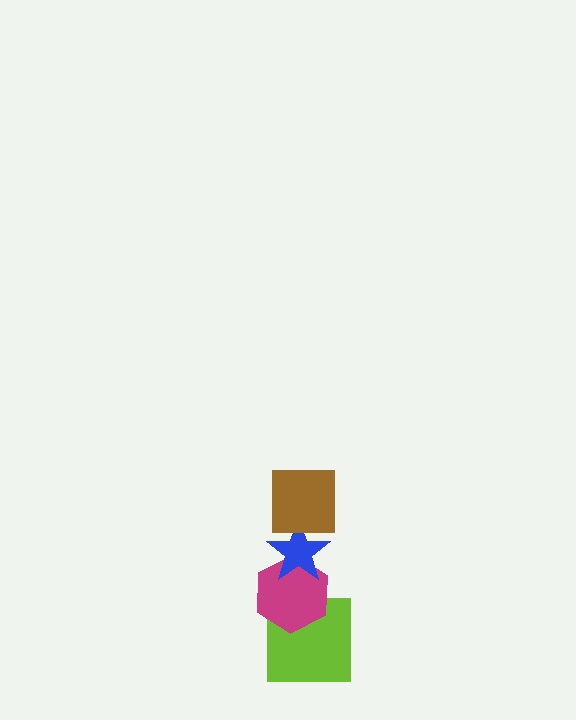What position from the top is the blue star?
The blue star is 2nd from the top.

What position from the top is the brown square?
The brown square is 1st from the top.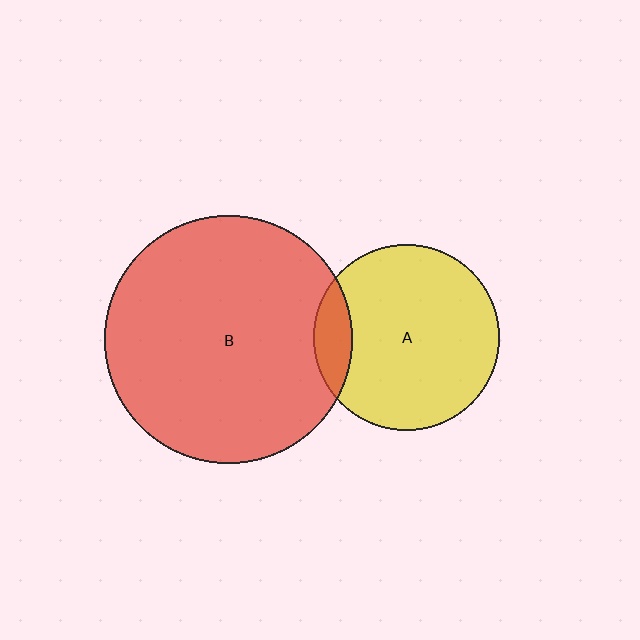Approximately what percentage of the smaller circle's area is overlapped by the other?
Approximately 10%.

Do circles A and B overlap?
Yes.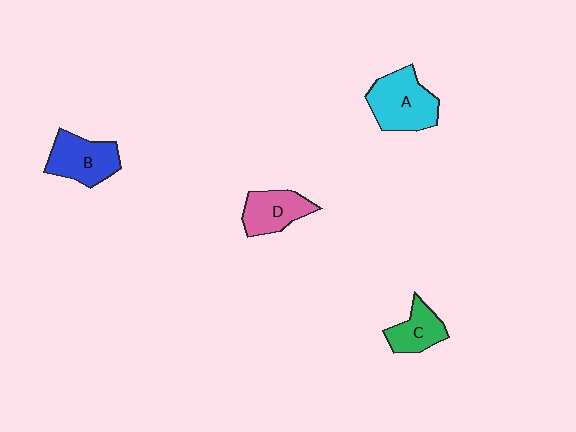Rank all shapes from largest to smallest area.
From largest to smallest: A (cyan), B (blue), D (pink), C (green).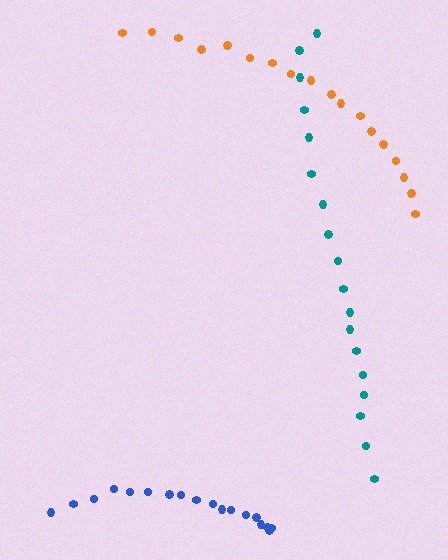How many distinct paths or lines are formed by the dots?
There are 3 distinct paths.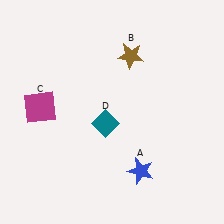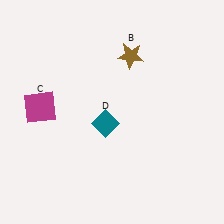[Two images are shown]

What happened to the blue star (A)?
The blue star (A) was removed in Image 2. It was in the bottom-right area of Image 1.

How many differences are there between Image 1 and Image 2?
There is 1 difference between the two images.